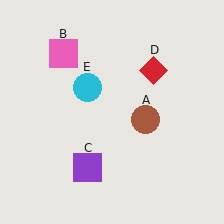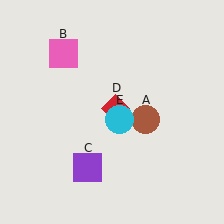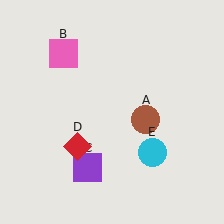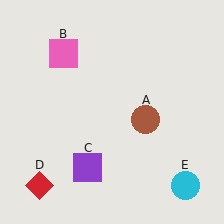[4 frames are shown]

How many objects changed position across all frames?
2 objects changed position: red diamond (object D), cyan circle (object E).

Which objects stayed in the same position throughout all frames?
Brown circle (object A) and pink square (object B) and purple square (object C) remained stationary.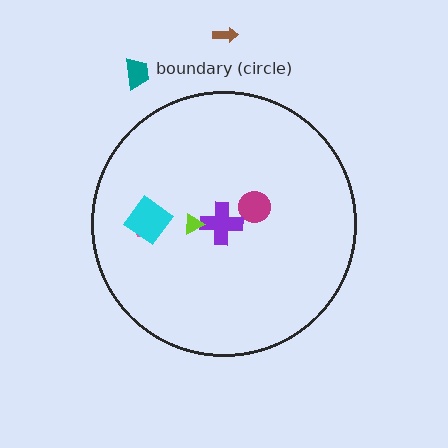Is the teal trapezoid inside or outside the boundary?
Outside.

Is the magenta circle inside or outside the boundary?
Inside.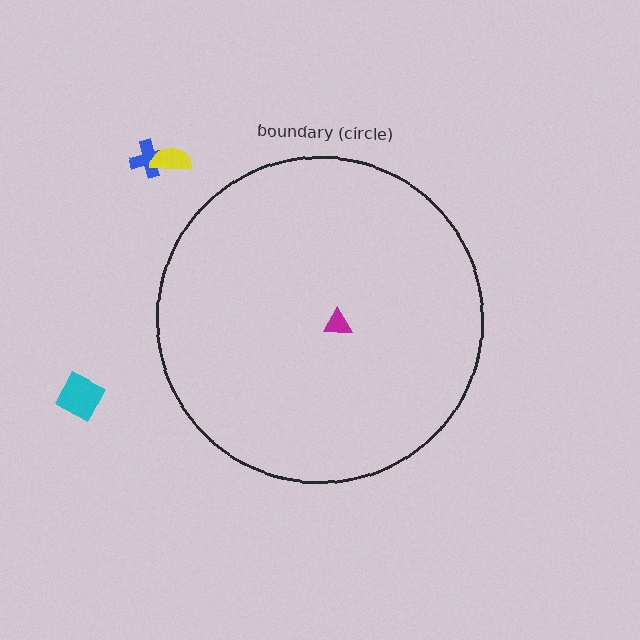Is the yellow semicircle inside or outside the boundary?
Outside.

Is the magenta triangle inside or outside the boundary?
Inside.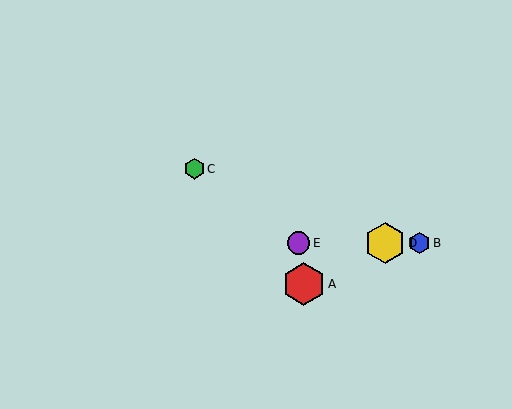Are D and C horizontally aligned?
No, D is at y≈243 and C is at y≈169.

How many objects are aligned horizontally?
3 objects (B, D, E) are aligned horizontally.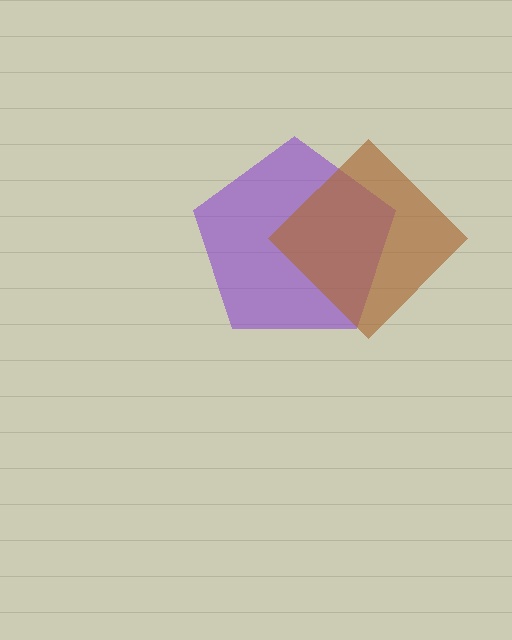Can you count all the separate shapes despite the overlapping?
Yes, there are 2 separate shapes.